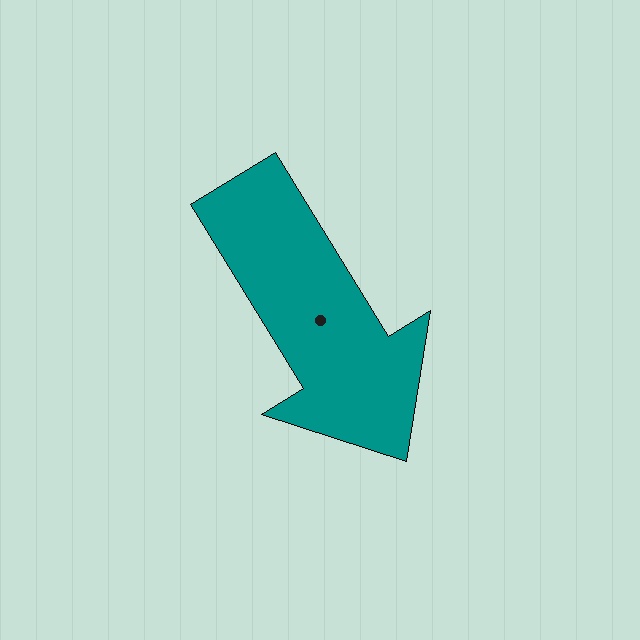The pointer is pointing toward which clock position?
Roughly 5 o'clock.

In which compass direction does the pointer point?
Southeast.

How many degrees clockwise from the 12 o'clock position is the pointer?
Approximately 148 degrees.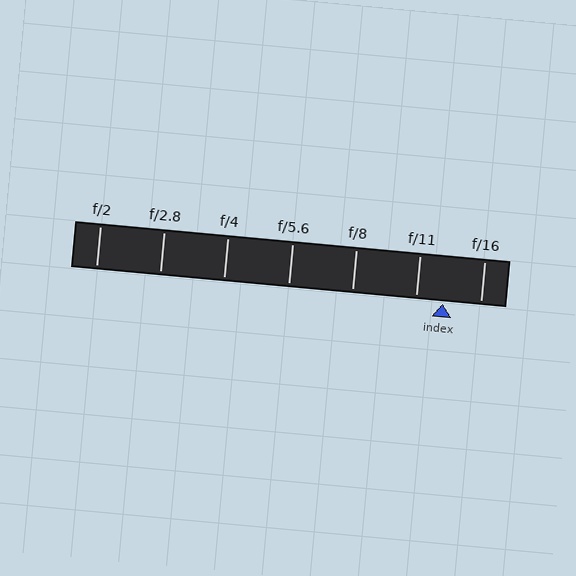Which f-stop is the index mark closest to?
The index mark is closest to f/11.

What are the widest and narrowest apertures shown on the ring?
The widest aperture shown is f/2 and the narrowest is f/16.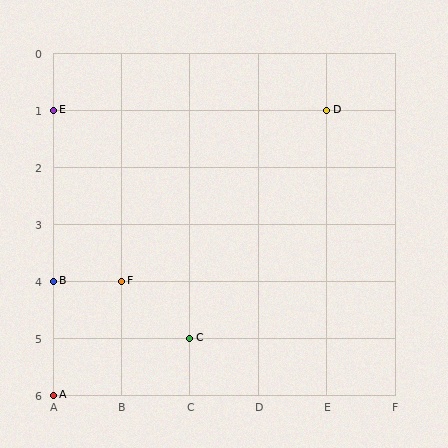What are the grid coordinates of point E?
Point E is at grid coordinates (A, 1).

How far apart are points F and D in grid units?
Points F and D are 3 columns and 3 rows apart (about 4.2 grid units diagonally).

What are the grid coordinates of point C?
Point C is at grid coordinates (C, 5).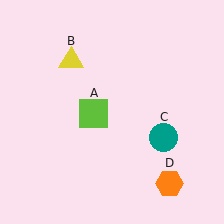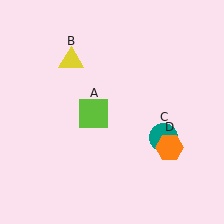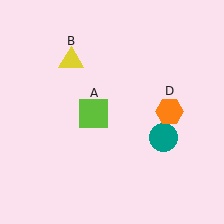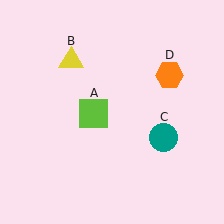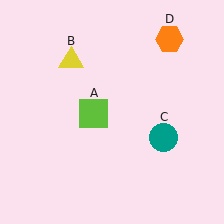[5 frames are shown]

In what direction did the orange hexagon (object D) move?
The orange hexagon (object D) moved up.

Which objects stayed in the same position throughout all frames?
Lime square (object A) and yellow triangle (object B) and teal circle (object C) remained stationary.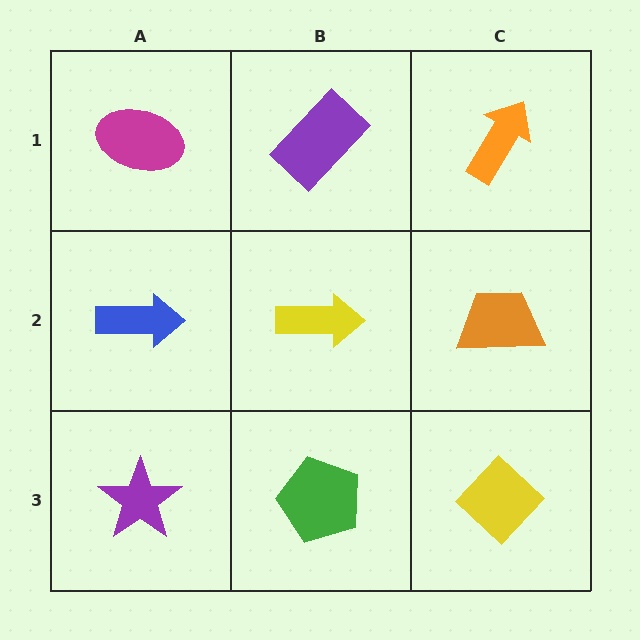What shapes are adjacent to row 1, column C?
An orange trapezoid (row 2, column C), a purple rectangle (row 1, column B).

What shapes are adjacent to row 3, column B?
A yellow arrow (row 2, column B), a purple star (row 3, column A), a yellow diamond (row 3, column C).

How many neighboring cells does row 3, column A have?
2.